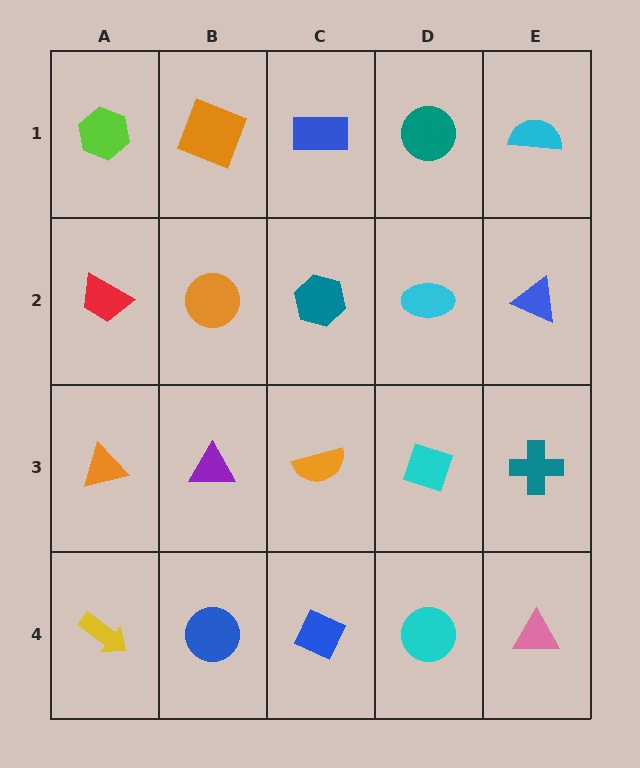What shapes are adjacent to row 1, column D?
A cyan ellipse (row 2, column D), a blue rectangle (row 1, column C), a cyan semicircle (row 1, column E).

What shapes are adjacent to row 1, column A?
A red trapezoid (row 2, column A), an orange square (row 1, column B).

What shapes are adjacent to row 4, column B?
A purple triangle (row 3, column B), a yellow arrow (row 4, column A), a blue diamond (row 4, column C).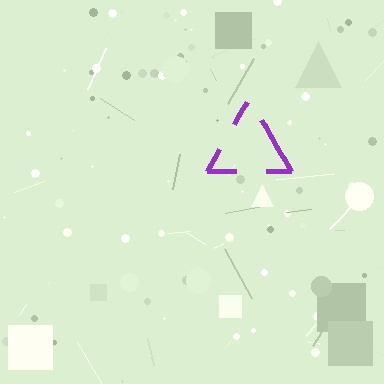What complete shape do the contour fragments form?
The contour fragments form a triangle.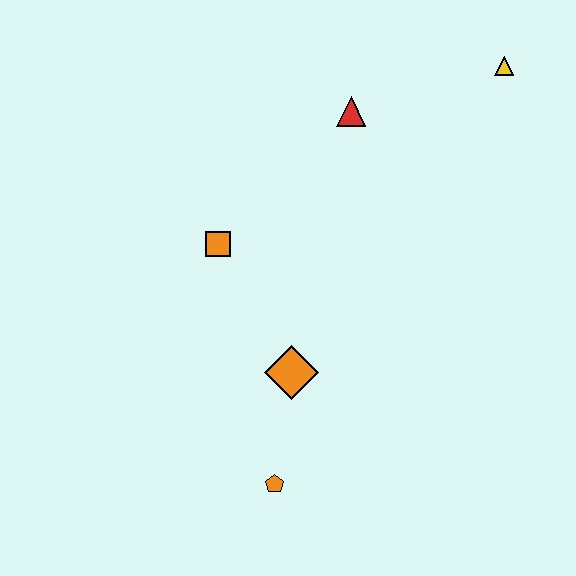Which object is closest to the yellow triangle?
The red triangle is closest to the yellow triangle.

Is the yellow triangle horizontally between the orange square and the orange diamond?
No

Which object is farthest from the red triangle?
The orange pentagon is farthest from the red triangle.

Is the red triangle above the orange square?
Yes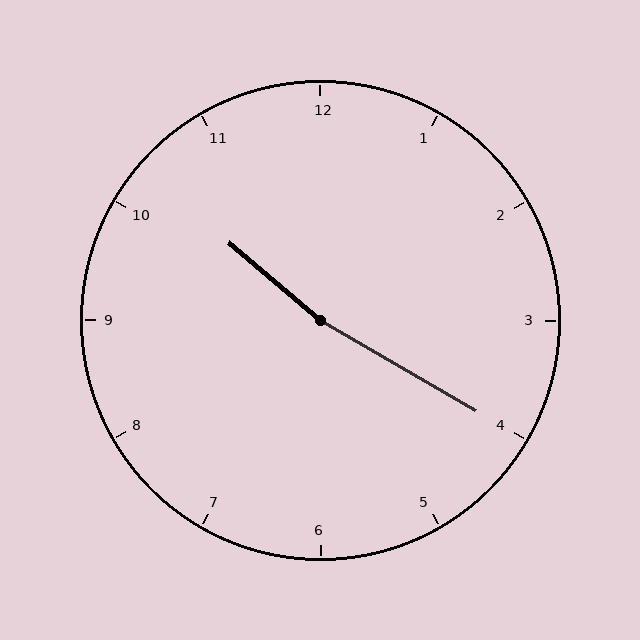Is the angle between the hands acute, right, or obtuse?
It is obtuse.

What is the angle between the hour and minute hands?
Approximately 170 degrees.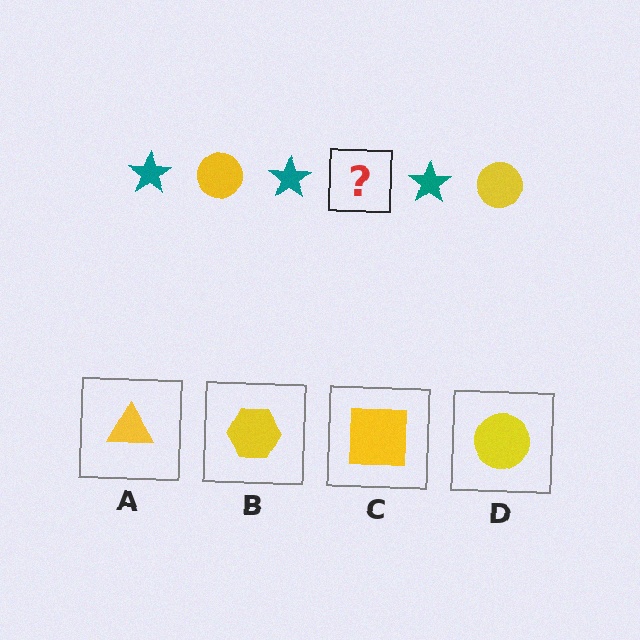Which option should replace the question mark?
Option D.